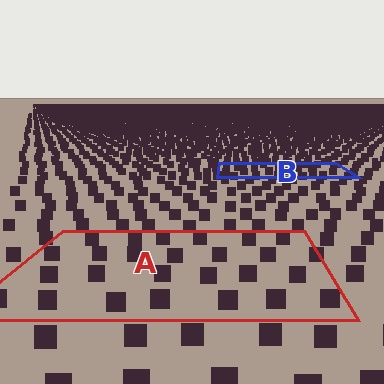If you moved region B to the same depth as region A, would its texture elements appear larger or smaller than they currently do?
They would appear larger. At a closer depth, the same texture elements are projected at a bigger on-screen size.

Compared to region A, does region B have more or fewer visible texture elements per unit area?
Region B has more texture elements per unit area — they are packed more densely because it is farther away.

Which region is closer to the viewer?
Region A is closer. The texture elements there are larger and more spread out.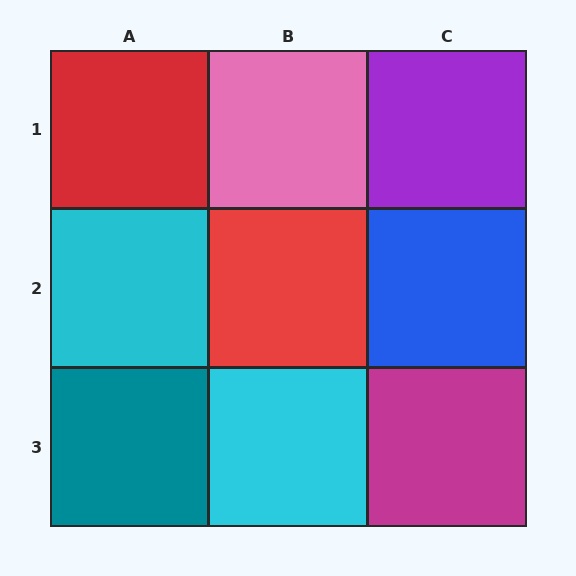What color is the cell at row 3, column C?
Magenta.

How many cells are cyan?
2 cells are cyan.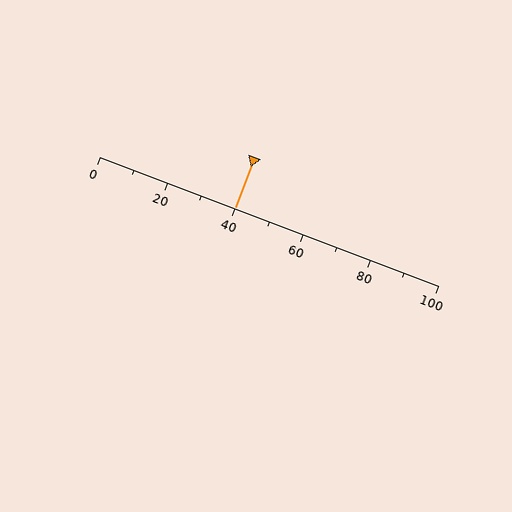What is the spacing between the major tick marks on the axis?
The major ticks are spaced 20 apart.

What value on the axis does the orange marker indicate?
The marker indicates approximately 40.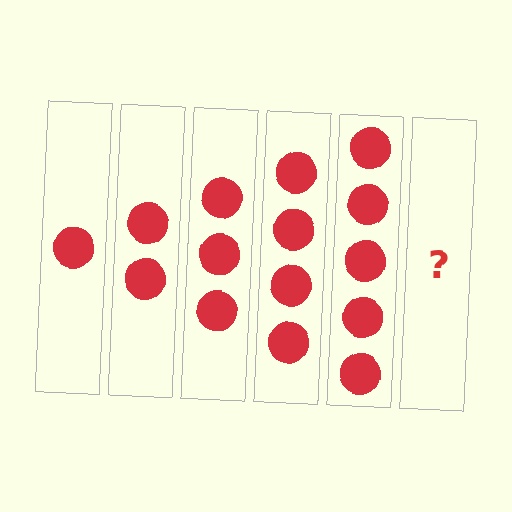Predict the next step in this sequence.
The next step is 6 circles.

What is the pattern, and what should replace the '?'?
The pattern is that each step adds one more circle. The '?' should be 6 circles.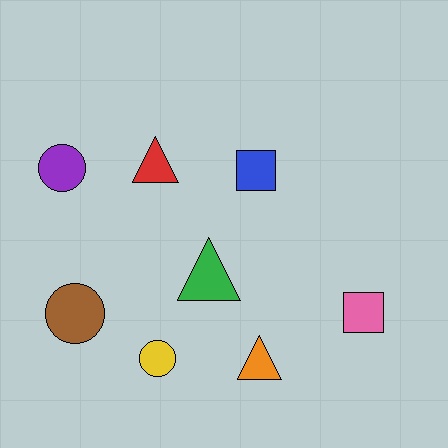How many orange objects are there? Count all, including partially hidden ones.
There is 1 orange object.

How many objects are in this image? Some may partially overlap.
There are 8 objects.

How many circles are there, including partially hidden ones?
There are 3 circles.